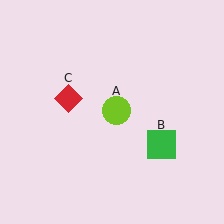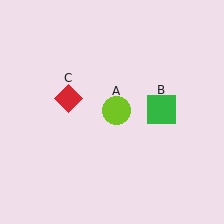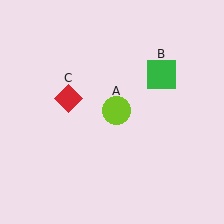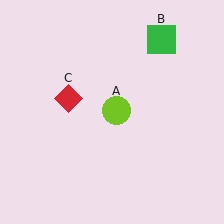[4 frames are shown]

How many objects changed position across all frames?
1 object changed position: green square (object B).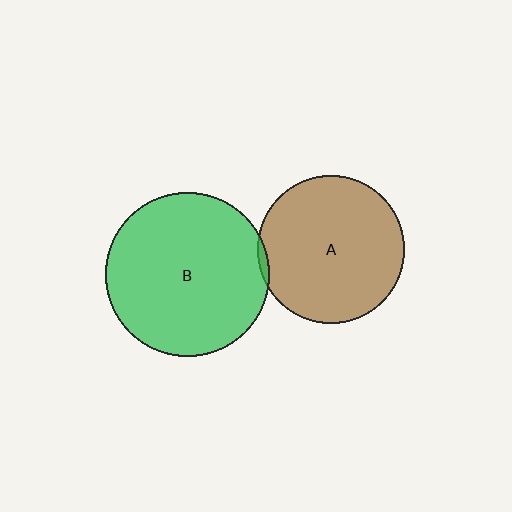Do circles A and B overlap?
Yes.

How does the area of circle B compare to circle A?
Approximately 1.2 times.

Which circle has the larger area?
Circle B (green).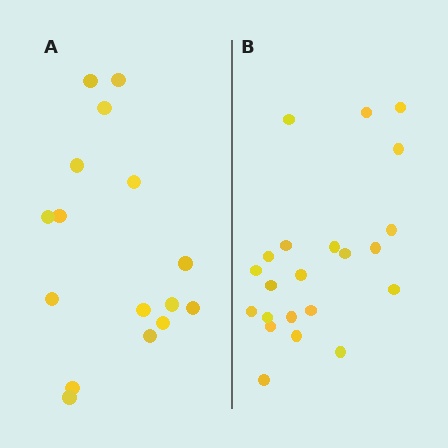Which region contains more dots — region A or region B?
Region B (the right region) has more dots.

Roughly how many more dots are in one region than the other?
Region B has about 6 more dots than region A.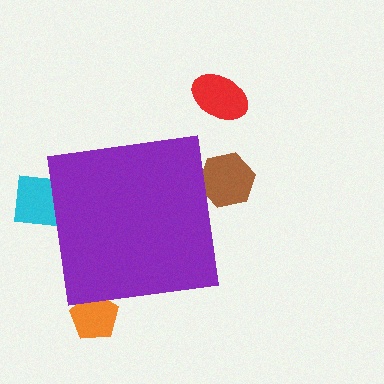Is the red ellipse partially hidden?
No, the red ellipse is fully visible.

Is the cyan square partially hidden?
Yes, the cyan square is partially hidden behind the purple square.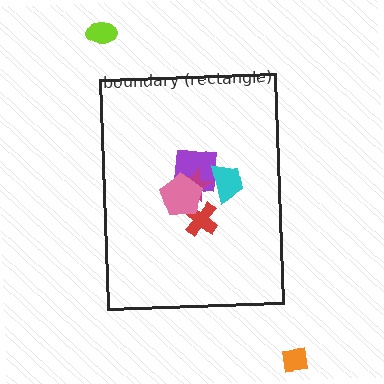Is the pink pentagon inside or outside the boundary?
Inside.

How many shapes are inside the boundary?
5 inside, 2 outside.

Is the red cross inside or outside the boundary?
Inside.